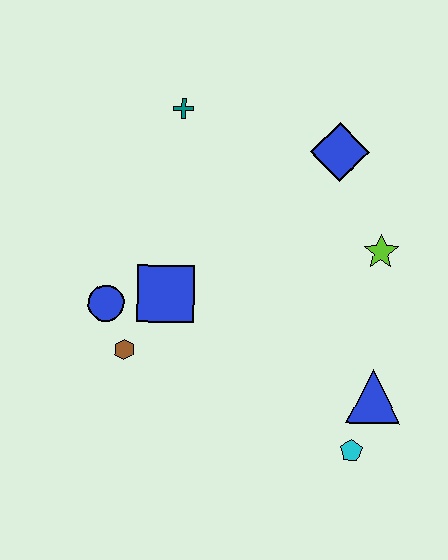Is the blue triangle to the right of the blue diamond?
Yes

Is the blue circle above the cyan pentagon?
Yes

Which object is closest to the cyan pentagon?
The blue triangle is closest to the cyan pentagon.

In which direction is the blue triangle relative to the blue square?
The blue triangle is to the right of the blue square.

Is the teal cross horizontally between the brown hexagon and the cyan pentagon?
Yes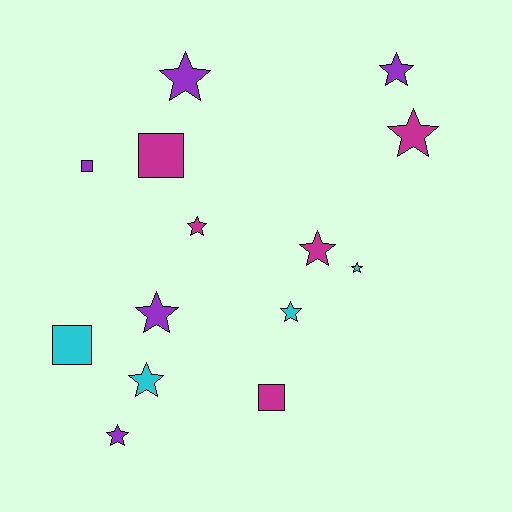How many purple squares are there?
There is 1 purple square.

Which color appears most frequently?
Magenta, with 5 objects.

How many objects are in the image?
There are 14 objects.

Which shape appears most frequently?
Star, with 10 objects.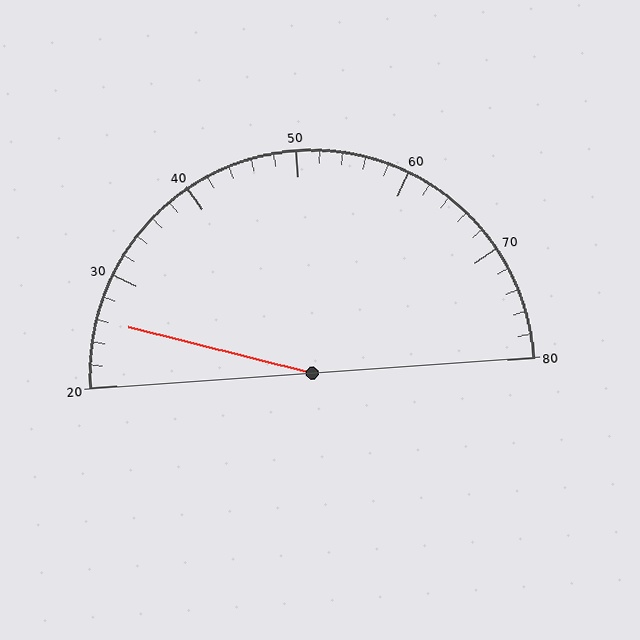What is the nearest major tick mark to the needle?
The nearest major tick mark is 30.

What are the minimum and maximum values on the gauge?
The gauge ranges from 20 to 80.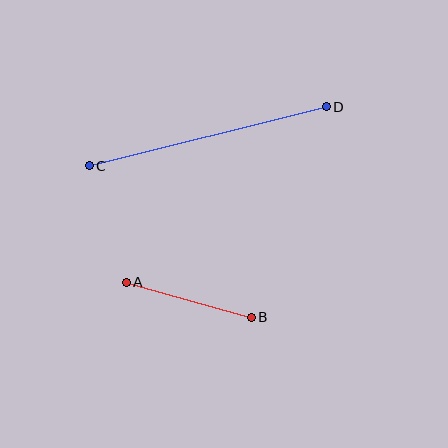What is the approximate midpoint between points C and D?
The midpoint is at approximately (208, 136) pixels.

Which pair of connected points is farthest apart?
Points C and D are farthest apart.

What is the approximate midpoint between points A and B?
The midpoint is at approximately (189, 300) pixels.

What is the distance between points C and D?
The distance is approximately 245 pixels.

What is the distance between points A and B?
The distance is approximately 130 pixels.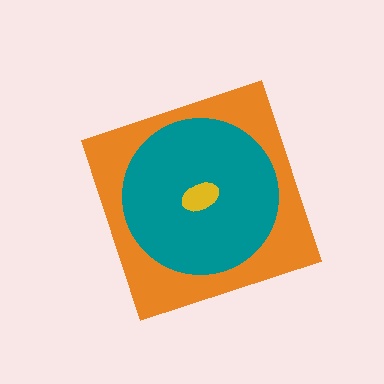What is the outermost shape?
The orange diamond.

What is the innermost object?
The yellow ellipse.